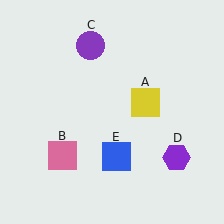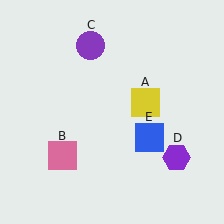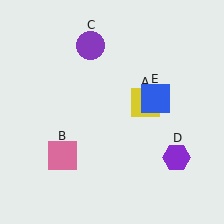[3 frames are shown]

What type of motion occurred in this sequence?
The blue square (object E) rotated counterclockwise around the center of the scene.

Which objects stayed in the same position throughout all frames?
Yellow square (object A) and pink square (object B) and purple circle (object C) and purple hexagon (object D) remained stationary.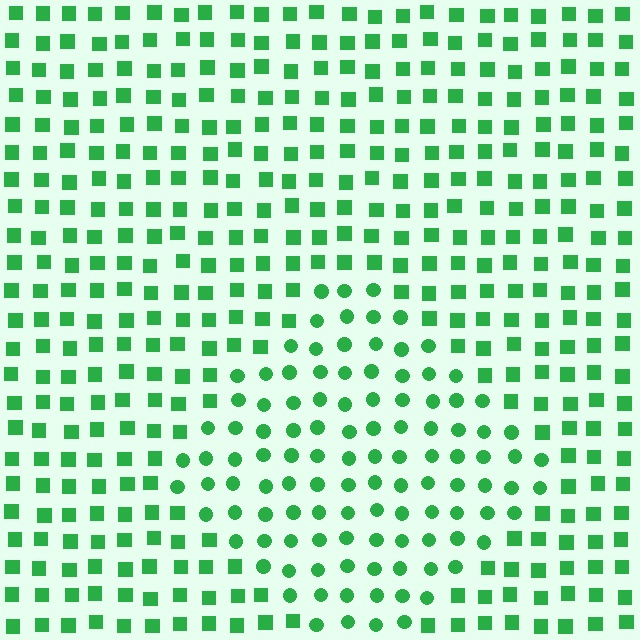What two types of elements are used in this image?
The image uses circles inside the diamond region and squares outside it.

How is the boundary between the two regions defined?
The boundary is defined by a change in element shape: circles inside vs. squares outside. All elements share the same color and spacing.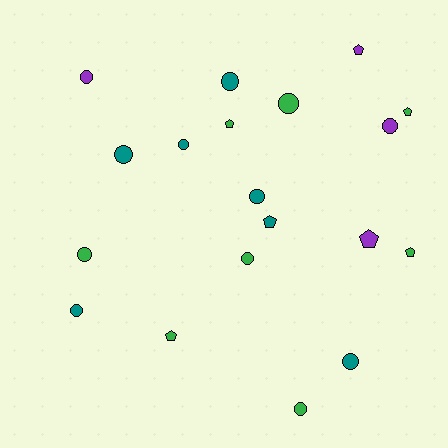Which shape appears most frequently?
Circle, with 12 objects.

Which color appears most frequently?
Green, with 8 objects.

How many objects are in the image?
There are 19 objects.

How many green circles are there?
There are 4 green circles.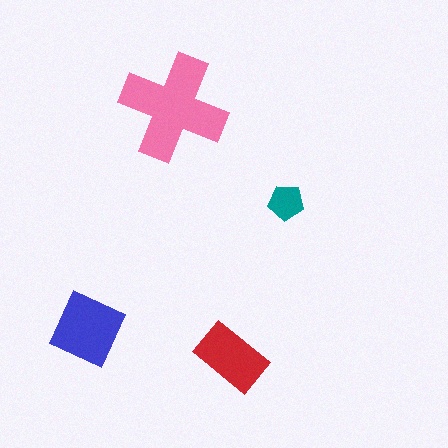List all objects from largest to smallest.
The pink cross, the blue square, the red rectangle, the teal pentagon.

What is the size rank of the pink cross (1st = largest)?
1st.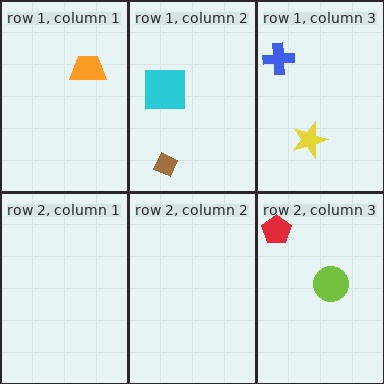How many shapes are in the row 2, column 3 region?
2.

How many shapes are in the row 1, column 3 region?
2.